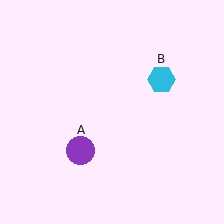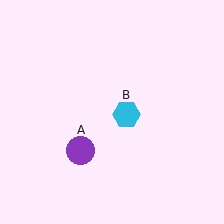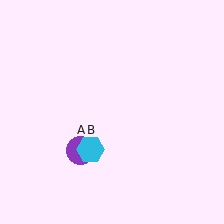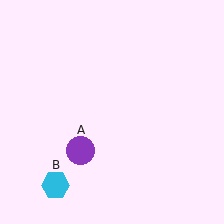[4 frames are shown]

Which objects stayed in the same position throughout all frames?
Purple circle (object A) remained stationary.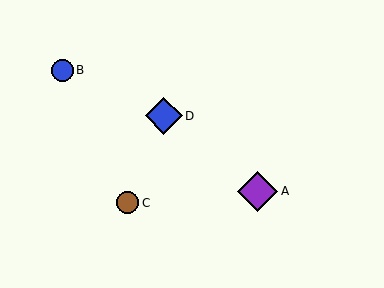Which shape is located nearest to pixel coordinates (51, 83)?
The blue circle (labeled B) at (62, 70) is nearest to that location.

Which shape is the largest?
The purple diamond (labeled A) is the largest.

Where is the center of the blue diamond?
The center of the blue diamond is at (164, 116).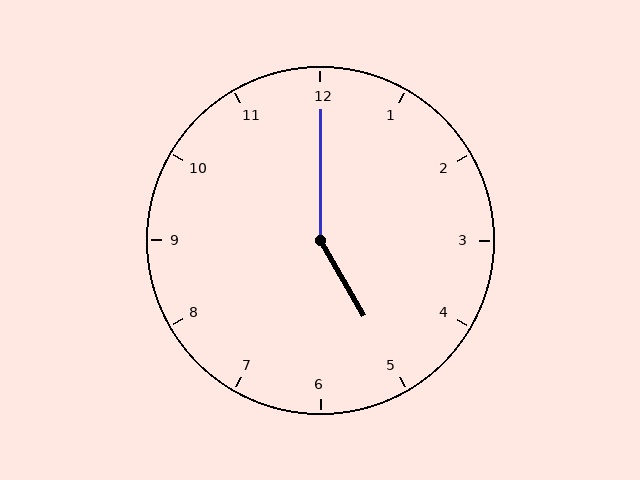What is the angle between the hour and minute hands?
Approximately 150 degrees.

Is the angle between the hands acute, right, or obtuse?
It is obtuse.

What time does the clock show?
5:00.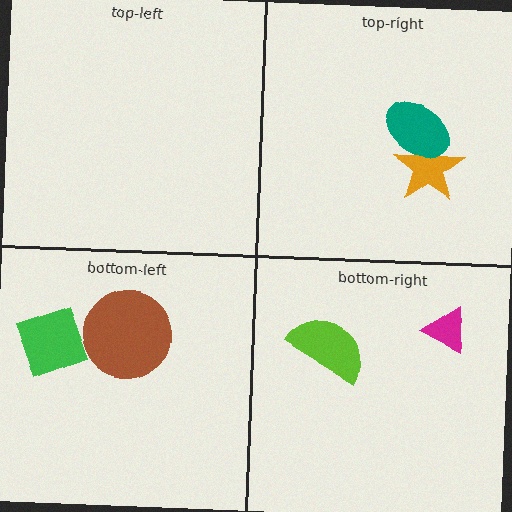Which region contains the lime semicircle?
The bottom-right region.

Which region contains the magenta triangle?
The bottom-right region.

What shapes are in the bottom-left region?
The brown circle, the green square.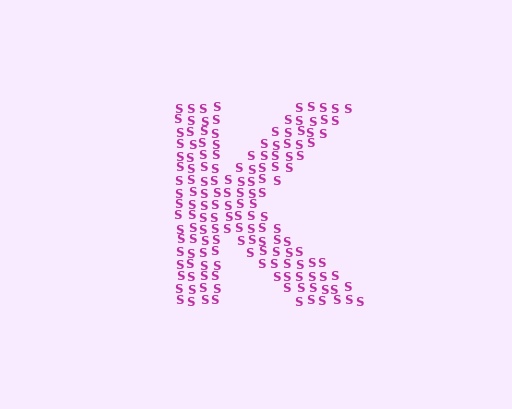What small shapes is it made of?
It is made of small letter S's.